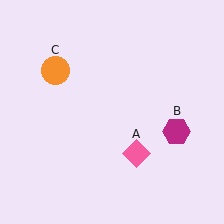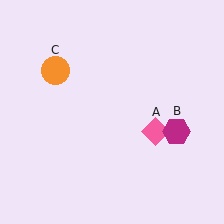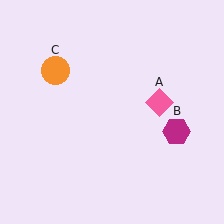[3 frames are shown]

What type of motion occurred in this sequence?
The pink diamond (object A) rotated counterclockwise around the center of the scene.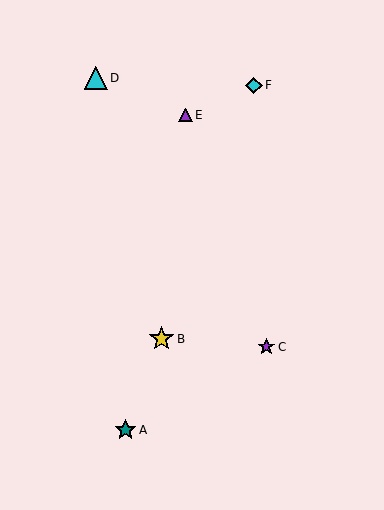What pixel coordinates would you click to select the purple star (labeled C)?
Click at (266, 347) to select the purple star C.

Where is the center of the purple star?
The center of the purple star is at (266, 347).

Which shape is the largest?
The yellow star (labeled B) is the largest.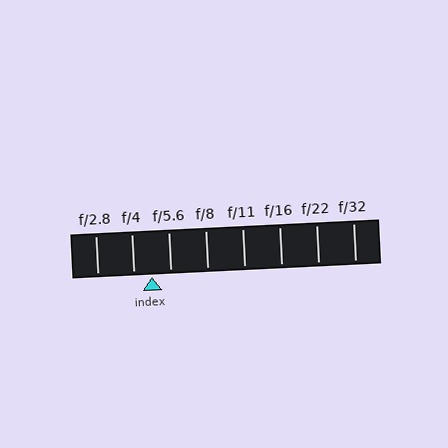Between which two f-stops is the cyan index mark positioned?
The index mark is between f/4 and f/5.6.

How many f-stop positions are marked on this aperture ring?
There are 8 f-stop positions marked.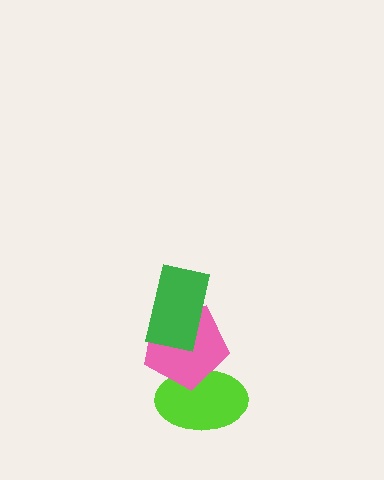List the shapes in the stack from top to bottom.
From top to bottom: the green rectangle, the pink pentagon, the lime ellipse.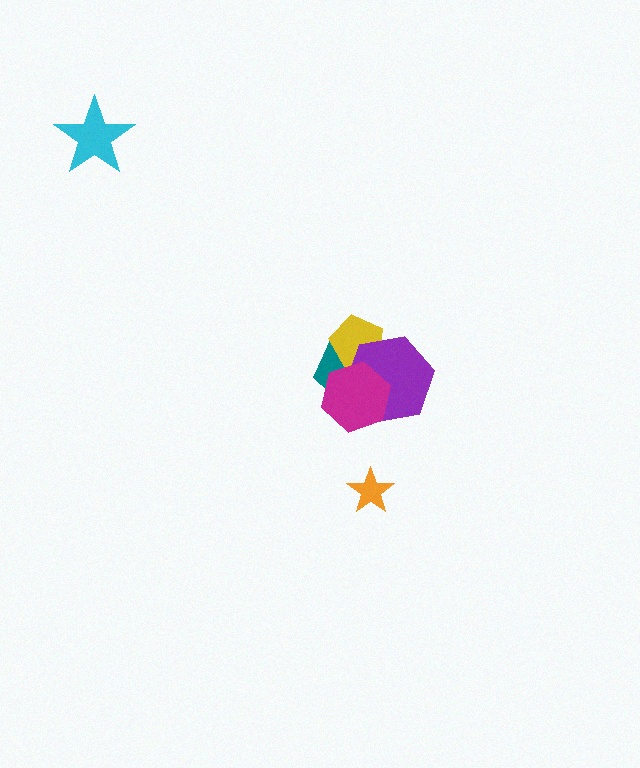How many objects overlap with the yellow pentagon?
3 objects overlap with the yellow pentagon.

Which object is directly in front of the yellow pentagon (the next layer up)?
The purple hexagon is directly in front of the yellow pentagon.